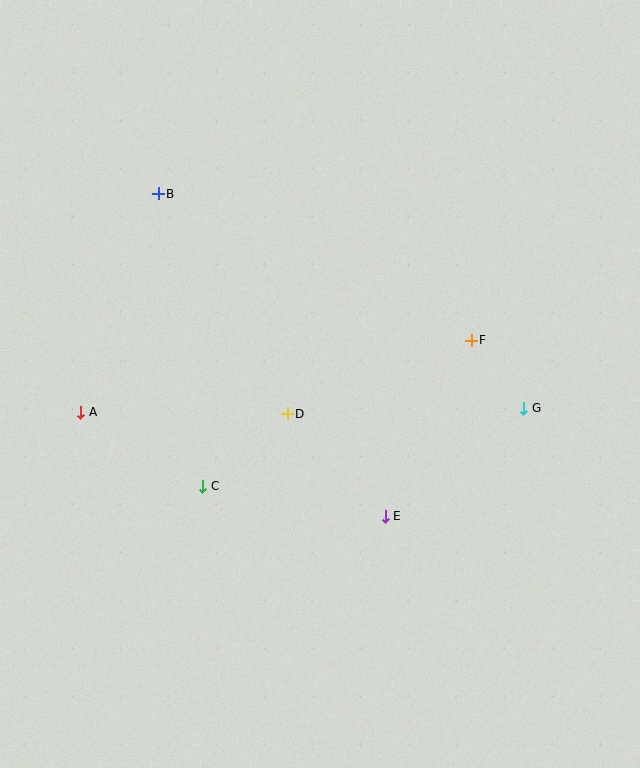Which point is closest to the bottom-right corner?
Point E is closest to the bottom-right corner.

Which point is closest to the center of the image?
Point D at (287, 414) is closest to the center.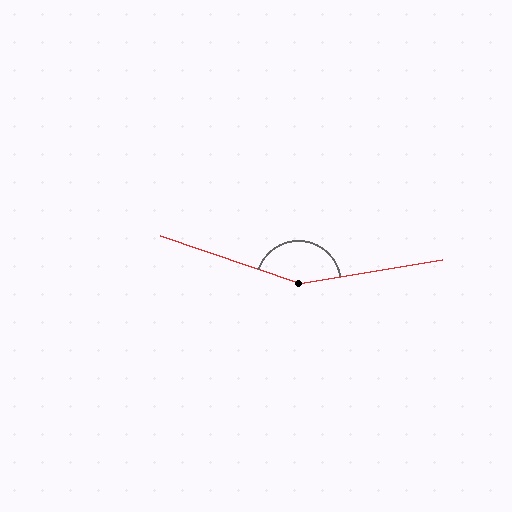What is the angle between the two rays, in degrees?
Approximately 152 degrees.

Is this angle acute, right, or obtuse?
It is obtuse.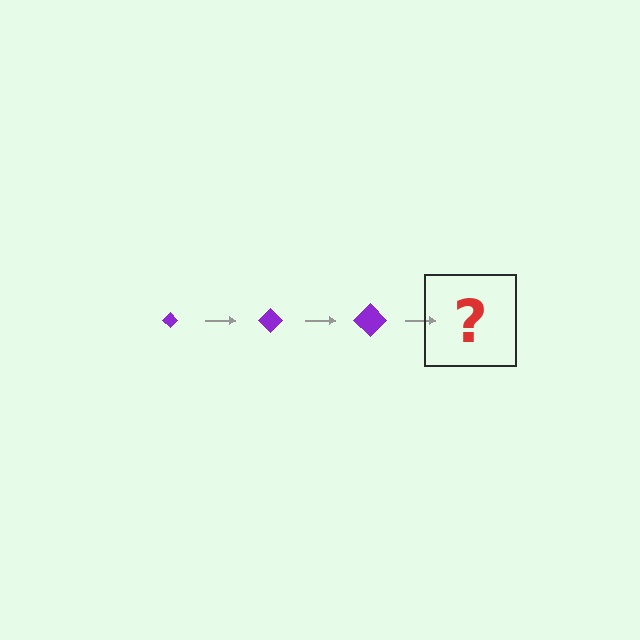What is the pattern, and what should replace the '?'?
The pattern is that the diamond gets progressively larger each step. The '?' should be a purple diamond, larger than the previous one.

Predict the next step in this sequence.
The next step is a purple diamond, larger than the previous one.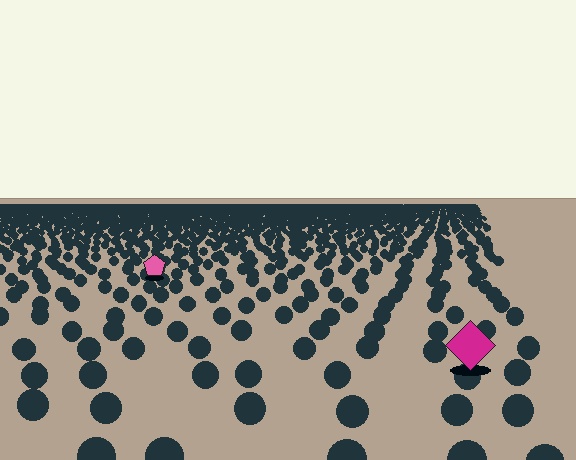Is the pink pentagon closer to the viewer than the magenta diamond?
No. The magenta diamond is closer — you can tell from the texture gradient: the ground texture is coarser near it.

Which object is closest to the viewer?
The magenta diamond is closest. The texture marks near it are larger and more spread out.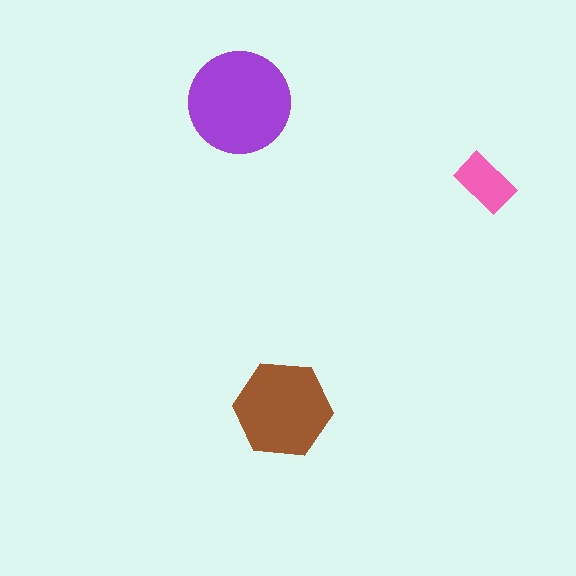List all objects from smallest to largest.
The pink rectangle, the brown hexagon, the purple circle.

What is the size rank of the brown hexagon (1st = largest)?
2nd.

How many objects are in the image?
There are 3 objects in the image.